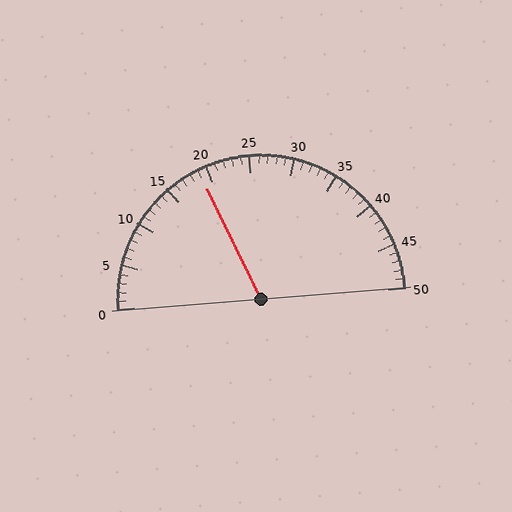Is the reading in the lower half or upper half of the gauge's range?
The reading is in the lower half of the range (0 to 50).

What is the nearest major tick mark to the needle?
The nearest major tick mark is 20.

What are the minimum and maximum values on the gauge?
The gauge ranges from 0 to 50.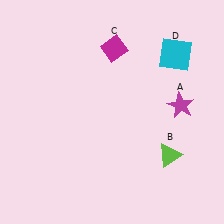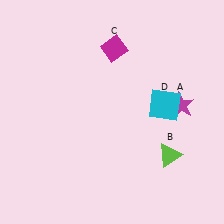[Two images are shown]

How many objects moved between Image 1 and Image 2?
1 object moved between the two images.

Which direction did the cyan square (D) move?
The cyan square (D) moved down.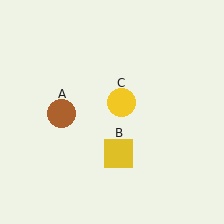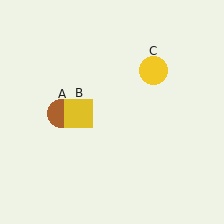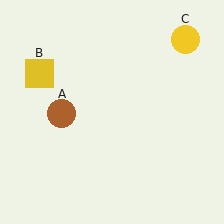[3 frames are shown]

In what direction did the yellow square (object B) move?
The yellow square (object B) moved up and to the left.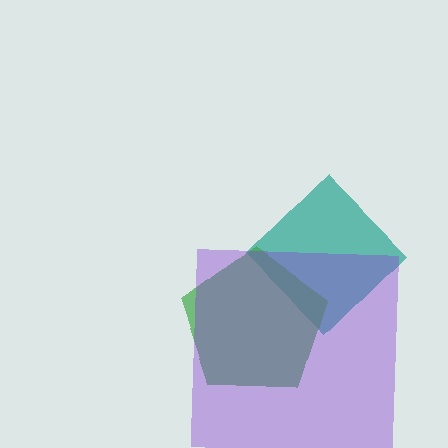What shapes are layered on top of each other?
The layered shapes are: a teal diamond, a green pentagon, a purple square.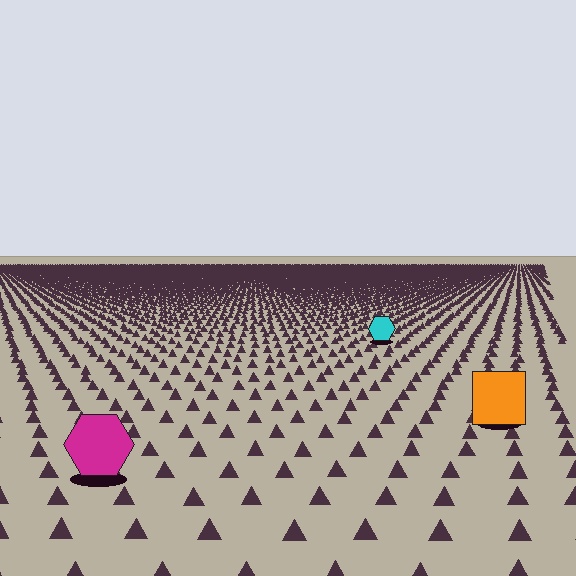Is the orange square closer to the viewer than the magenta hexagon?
No. The magenta hexagon is closer — you can tell from the texture gradient: the ground texture is coarser near it.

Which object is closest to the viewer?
The magenta hexagon is closest. The texture marks near it are larger and more spread out.